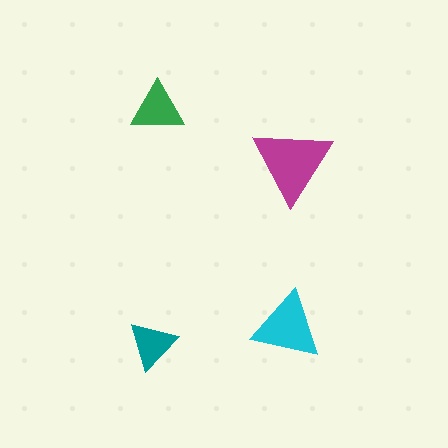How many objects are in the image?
There are 4 objects in the image.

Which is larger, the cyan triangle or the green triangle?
The cyan one.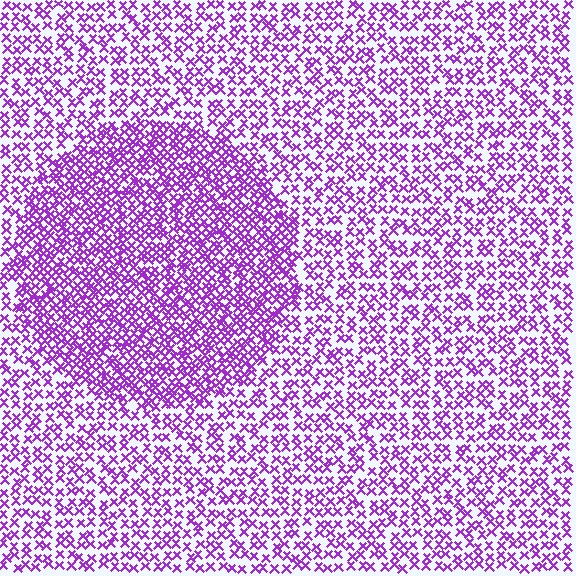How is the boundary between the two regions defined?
The boundary is defined by a change in element density (approximately 1.8x ratio). All elements are the same color, size, and shape.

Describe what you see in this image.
The image contains small purple elements arranged at two different densities. A circle-shaped region is visible where the elements are more densely packed than the surrounding area.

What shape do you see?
I see a circle.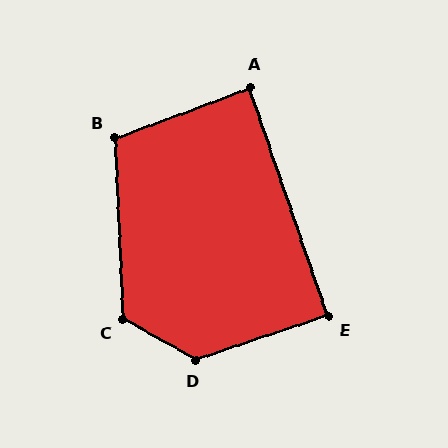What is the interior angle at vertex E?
Approximately 90 degrees (approximately right).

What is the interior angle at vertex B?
Approximately 108 degrees (obtuse).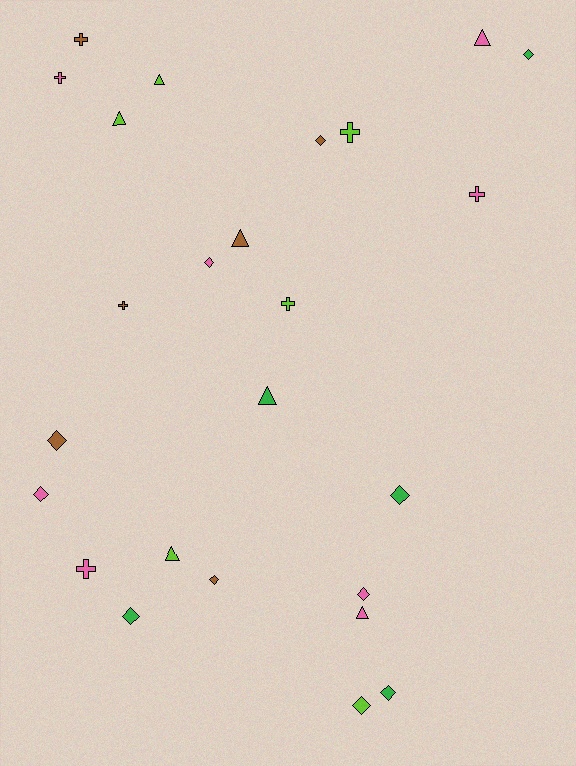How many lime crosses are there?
There are 2 lime crosses.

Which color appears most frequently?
Pink, with 8 objects.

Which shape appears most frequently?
Diamond, with 11 objects.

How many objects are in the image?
There are 25 objects.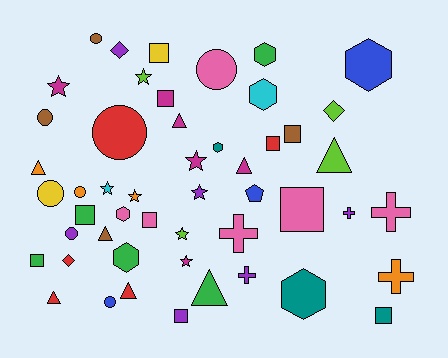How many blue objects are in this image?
There are 3 blue objects.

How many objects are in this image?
There are 50 objects.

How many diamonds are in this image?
There are 3 diamonds.